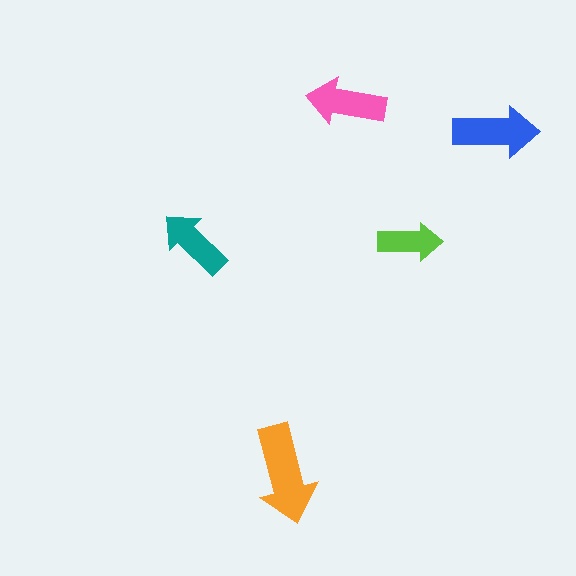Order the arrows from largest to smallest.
the orange one, the blue one, the pink one, the teal one, the lime one.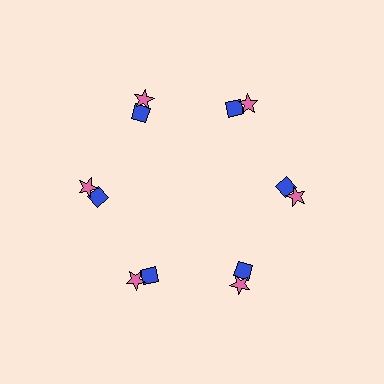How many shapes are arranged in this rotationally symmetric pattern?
There are 12 shapes, arranged in 6 groups of 2.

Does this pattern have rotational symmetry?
Yes, this pattern has 6-fold rotational symmetry. It looks the same after rotating 60 degrees around the center.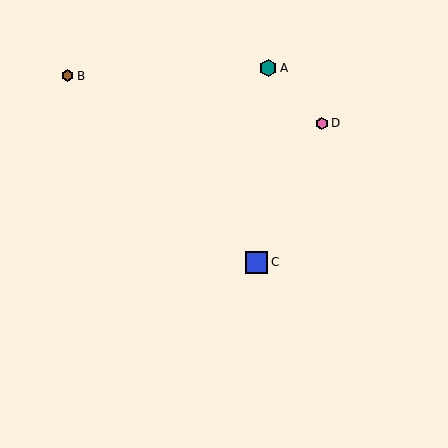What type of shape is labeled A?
Shape A is a teal hexagon.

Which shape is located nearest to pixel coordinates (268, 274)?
The blue square (labeled C) at (256, 262) is nearest to that location.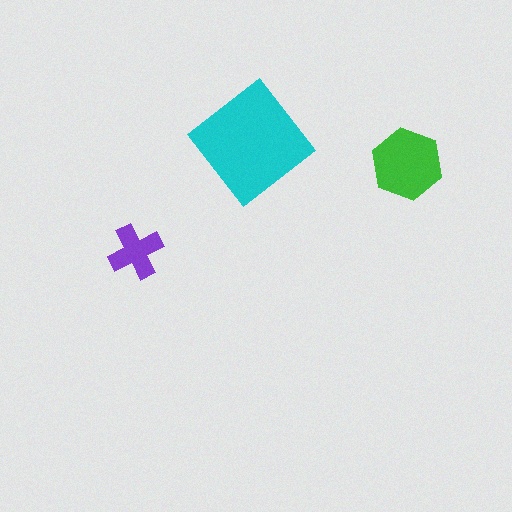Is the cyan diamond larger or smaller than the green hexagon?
Larger.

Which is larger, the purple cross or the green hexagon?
The green hexagon.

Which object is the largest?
The cyan diamond.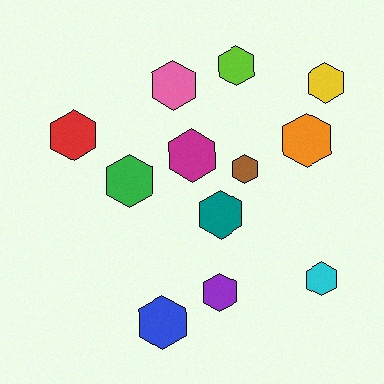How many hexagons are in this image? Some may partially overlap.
There are 12 hexagons.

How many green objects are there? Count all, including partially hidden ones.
There is 1 green object.